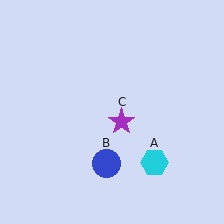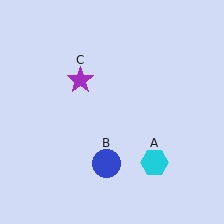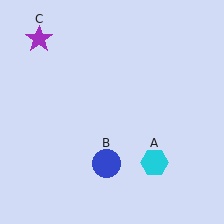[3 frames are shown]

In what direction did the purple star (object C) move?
The purple star (object C) moved up and to the left.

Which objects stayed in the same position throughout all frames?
Cyan hexagon (object A) and blue circle (object B) remained stationary.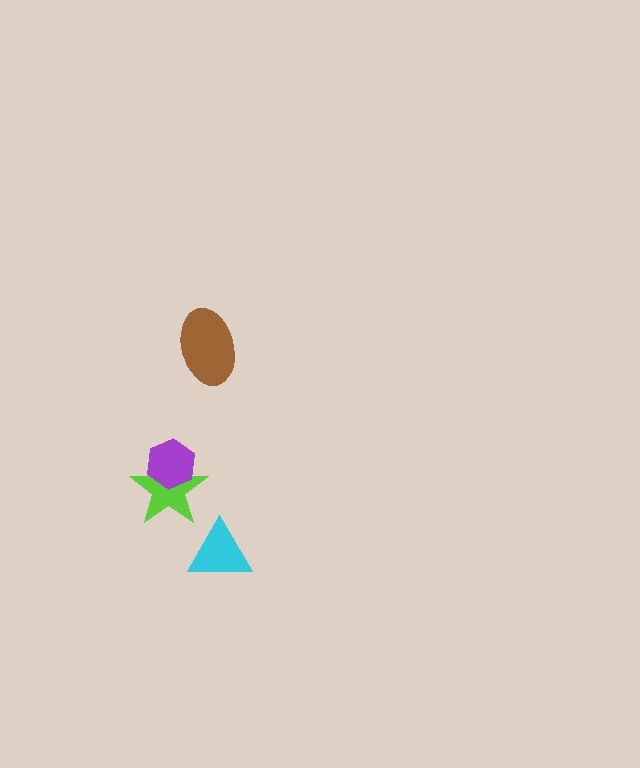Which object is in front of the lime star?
The purple hexagon is in front of the lime star.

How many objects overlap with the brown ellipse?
0 objects overlap with the brown ellipse.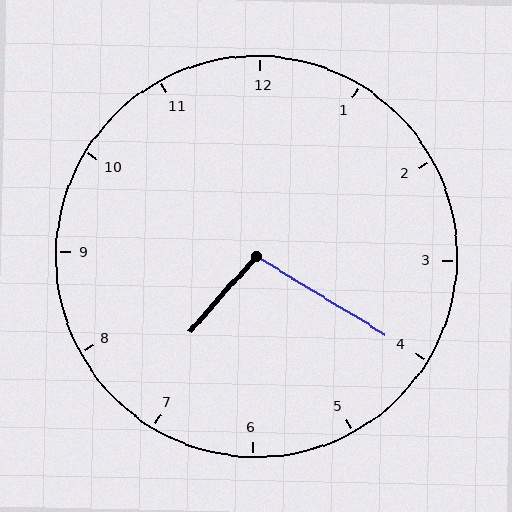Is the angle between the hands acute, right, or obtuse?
It is obtuse.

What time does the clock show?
7:20.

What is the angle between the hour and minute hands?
Approximately 100 degrees.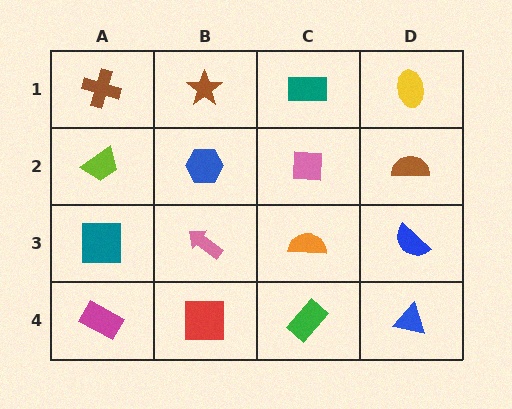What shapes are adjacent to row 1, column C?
A pink square (row 2, column C), a brown star (row 1, column B), a yellow ellipse (row 1, column D).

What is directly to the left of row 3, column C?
A pink arrow.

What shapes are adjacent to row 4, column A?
A teal square (row 3, column A), a red square (row 4, column B).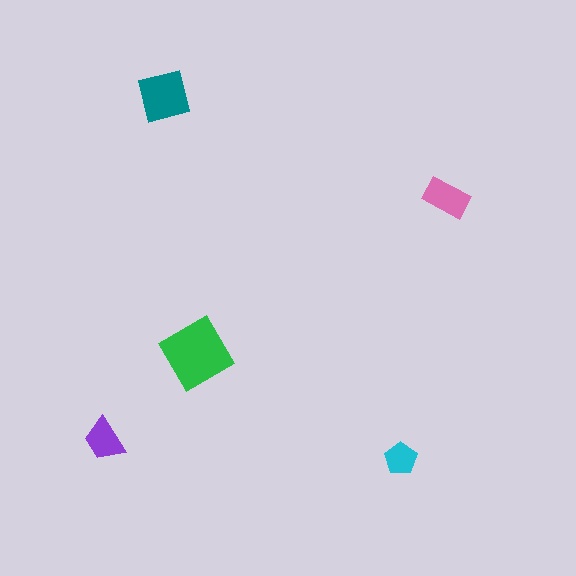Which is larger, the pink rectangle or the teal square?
The teal square.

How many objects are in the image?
There are 5 objects in the image.